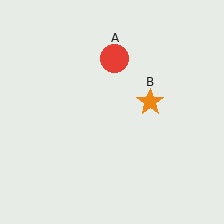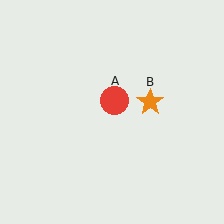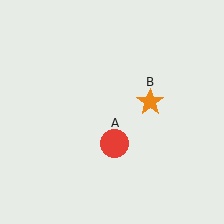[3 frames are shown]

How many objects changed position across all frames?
1 object changed position: red circle (object A).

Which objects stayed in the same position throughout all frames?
Orange star (object B) remained stationary.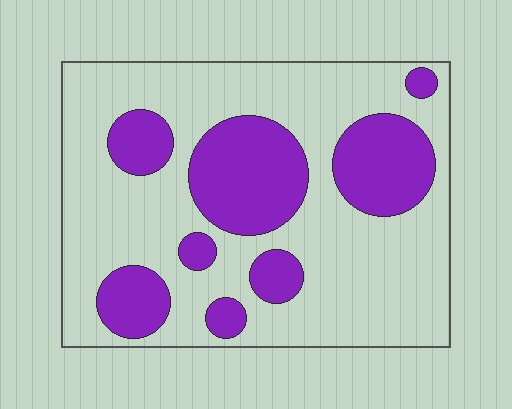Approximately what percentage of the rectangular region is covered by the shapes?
Approximately 30%.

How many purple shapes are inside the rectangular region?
8.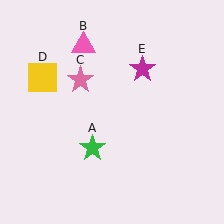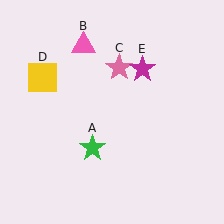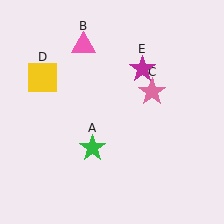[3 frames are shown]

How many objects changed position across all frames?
1 object changed position: pink star (object C).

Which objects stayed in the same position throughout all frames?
Green star (object A) and pink triangle (object B) and yellow square (object D) and magenta star (object E) remained stationary.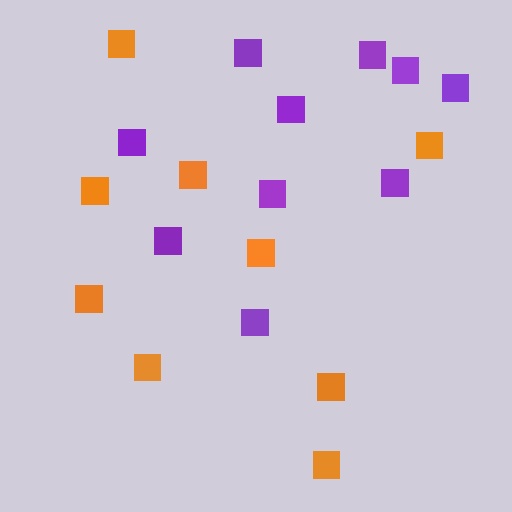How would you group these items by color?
There are 2 groups: one group of orange squares (9) and one group of purple squares (10).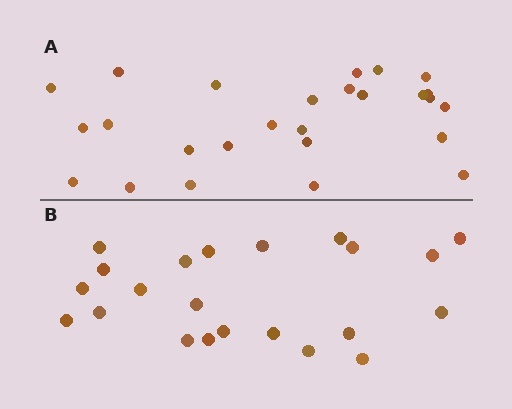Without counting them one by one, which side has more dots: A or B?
Region A (the top region) has more dots.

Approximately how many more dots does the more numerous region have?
Region A has about 4 more dots than region B.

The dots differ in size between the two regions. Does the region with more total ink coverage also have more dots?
No. Region B has more total ink coverage because its dots are larger, but region A actually contains more individual dots. Total area can be misleading — the number of items is what matters here.